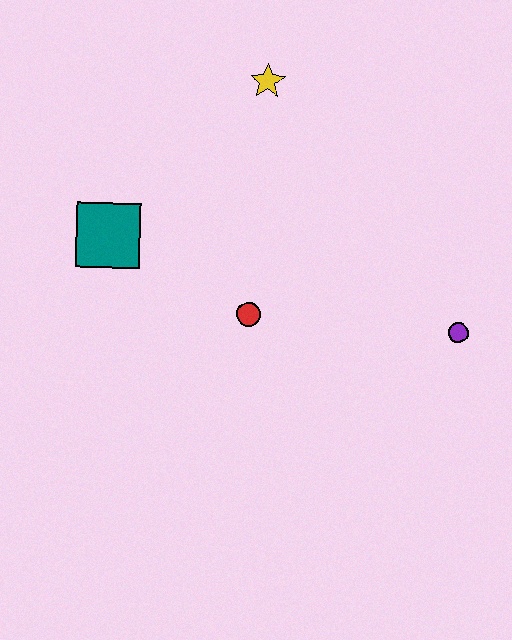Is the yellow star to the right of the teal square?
Yes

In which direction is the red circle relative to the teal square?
The red circle is to the right of the teal square.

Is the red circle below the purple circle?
No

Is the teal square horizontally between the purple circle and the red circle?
No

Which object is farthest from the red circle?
The yellow star is farthest from the red circle.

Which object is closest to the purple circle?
The red circle is closest to the purple circle.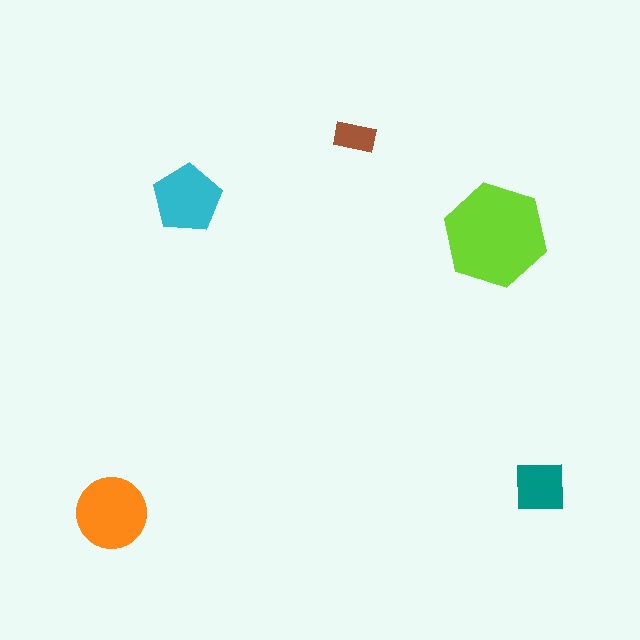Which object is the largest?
The lime hexagon.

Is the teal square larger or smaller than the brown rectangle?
Larger.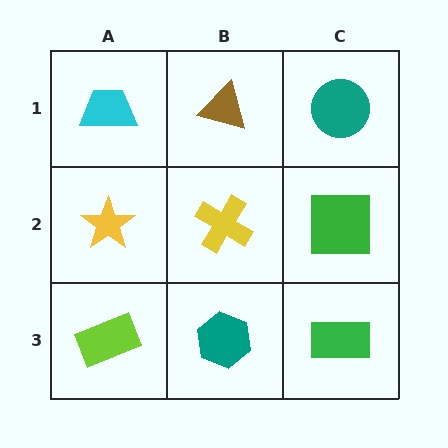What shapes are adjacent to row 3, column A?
A yellow star (row 2, column A), a teal hexagon (row 3, column B).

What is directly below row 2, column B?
A teal hexagon.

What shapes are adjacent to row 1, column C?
A green square (row 2, column C), a brown triangle (row 1, column B).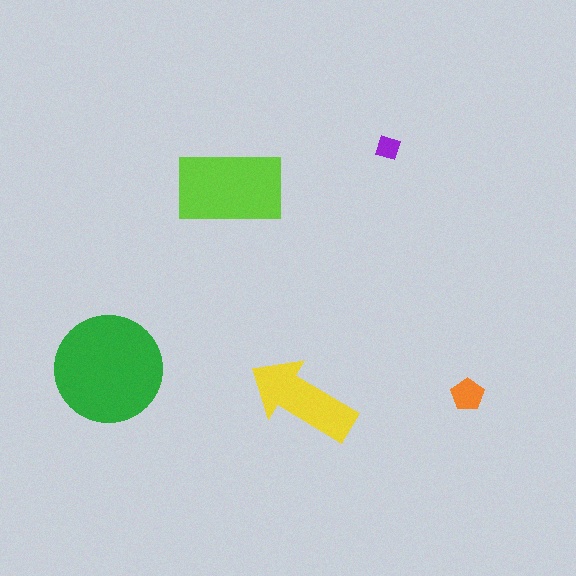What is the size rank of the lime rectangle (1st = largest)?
2nd.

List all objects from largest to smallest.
The green circle, the lime rectangle, the yellow arrow, the orange pentagon, the purple diamond.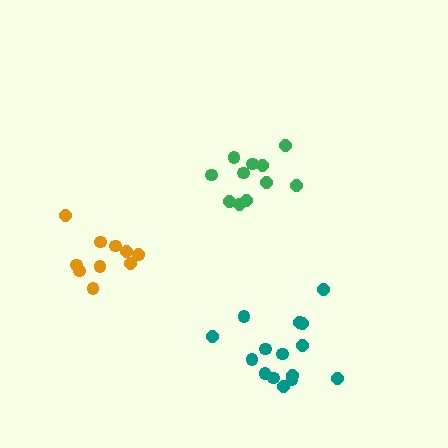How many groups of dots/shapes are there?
There are 3 groups.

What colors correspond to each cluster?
The clusters are colored: green, orange, teal.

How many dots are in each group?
Group 1: 11 dots, Group 2: 11 dots, Group 3: 15 dots (37 total).